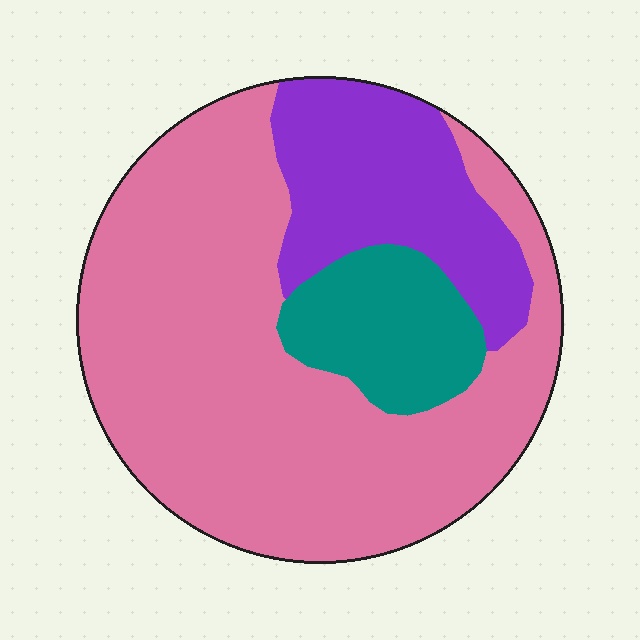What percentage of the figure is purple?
Purple takes up less than a quarter of the figure.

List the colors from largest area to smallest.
From largest to smallest: pink, purple, teal.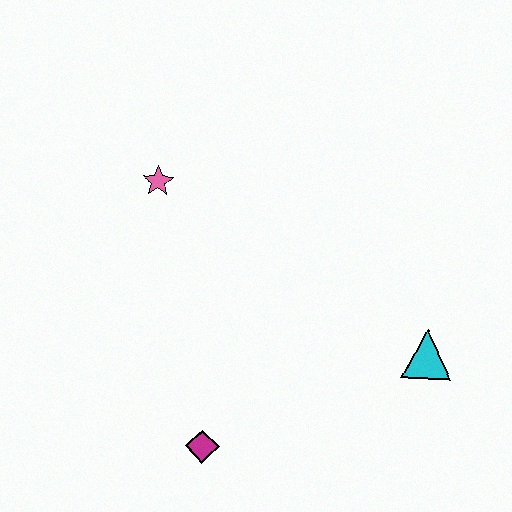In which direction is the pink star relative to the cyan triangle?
The pink star is to the left of the cyan triangle.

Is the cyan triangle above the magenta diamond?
Yes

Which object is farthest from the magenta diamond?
The pink star is farthest from the magenta diamond.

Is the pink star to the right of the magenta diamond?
No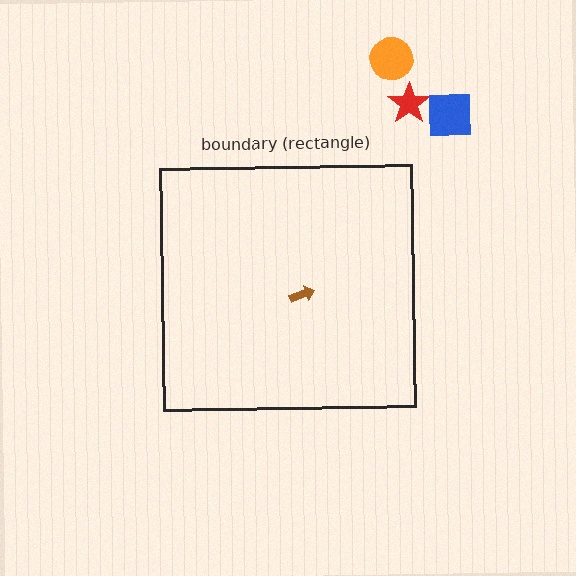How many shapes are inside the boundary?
1 inside, 3 outside.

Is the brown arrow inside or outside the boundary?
Inside.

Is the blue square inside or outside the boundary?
Outside.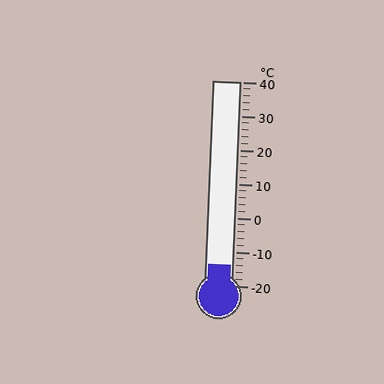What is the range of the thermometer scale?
The thermometer scale ranges from -20°C to 40°C.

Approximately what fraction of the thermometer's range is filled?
The thermometer is filled to approximately 10% of its range.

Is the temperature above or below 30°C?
The temperature is below 30°C.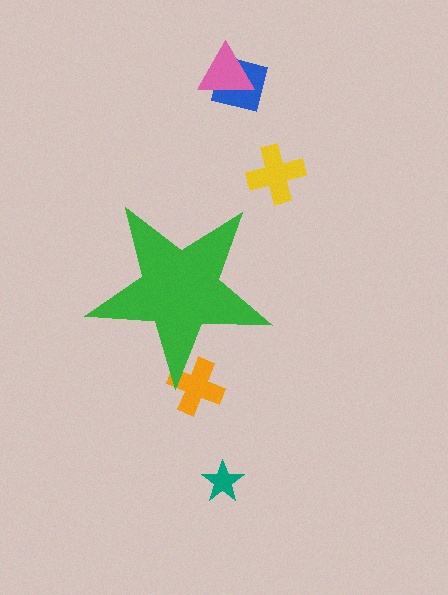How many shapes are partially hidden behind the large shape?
1 shape is partially hidden.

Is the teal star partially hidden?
No, the teal star is fully visible.